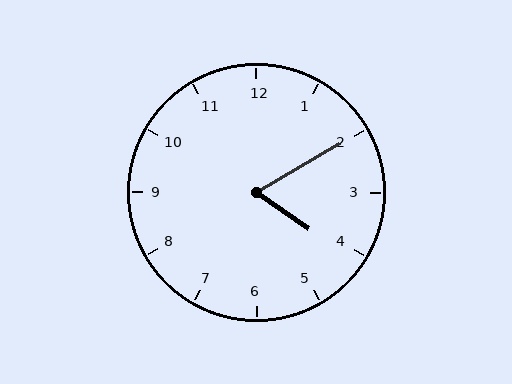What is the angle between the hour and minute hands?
Approximately 65 degrees.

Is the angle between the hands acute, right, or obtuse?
It is acute.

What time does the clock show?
4:10.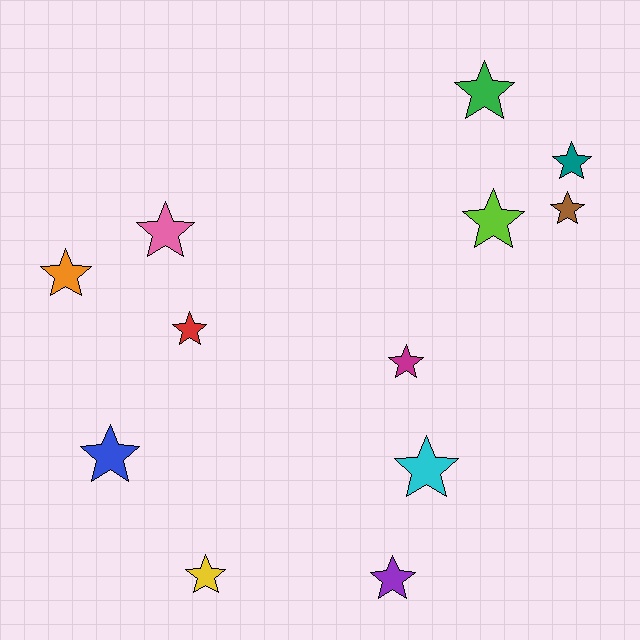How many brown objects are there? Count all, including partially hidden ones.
There is 1 brown object.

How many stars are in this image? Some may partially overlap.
There are 12 stars.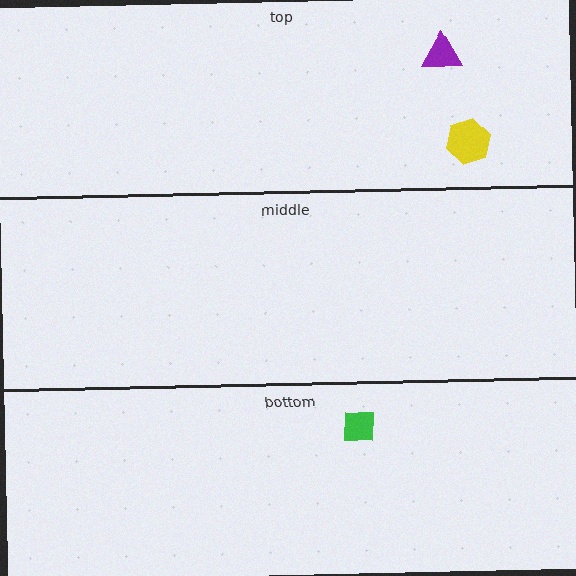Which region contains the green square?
The bottom region.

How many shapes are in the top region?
2.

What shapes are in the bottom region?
The green square.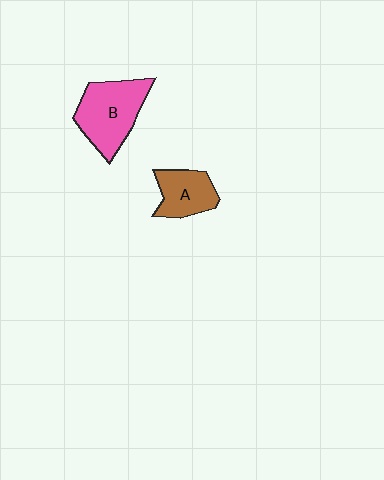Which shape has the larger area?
Shape B (pink).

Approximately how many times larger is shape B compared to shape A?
Approximately 1.6 times.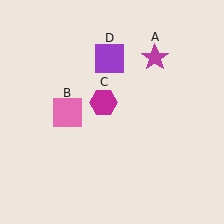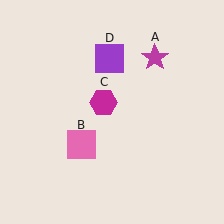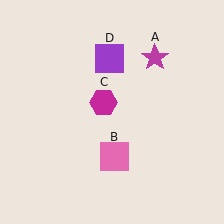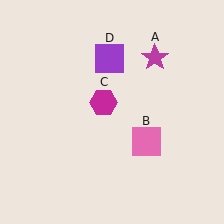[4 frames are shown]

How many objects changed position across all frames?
1 object changed position: pink square (object B).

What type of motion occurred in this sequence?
The pink square (object B) rotated counterclockwise around the center of the scene.